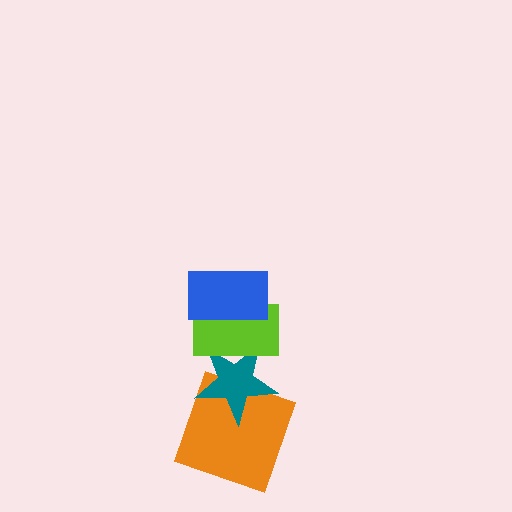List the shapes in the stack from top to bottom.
From top to bottom: the blue rectangle, the lime rectangle, the teal star, the orange square.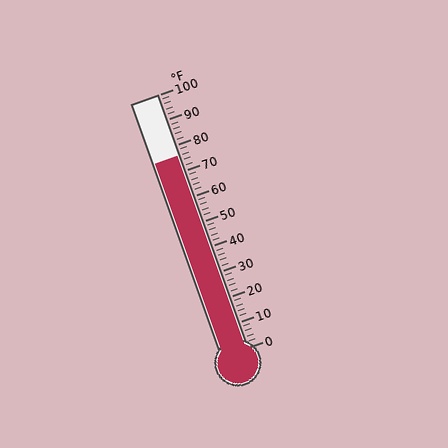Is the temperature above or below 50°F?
The temperature is above 50°F.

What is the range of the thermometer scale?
The thermometer scale ranges from 0°F to 100°F.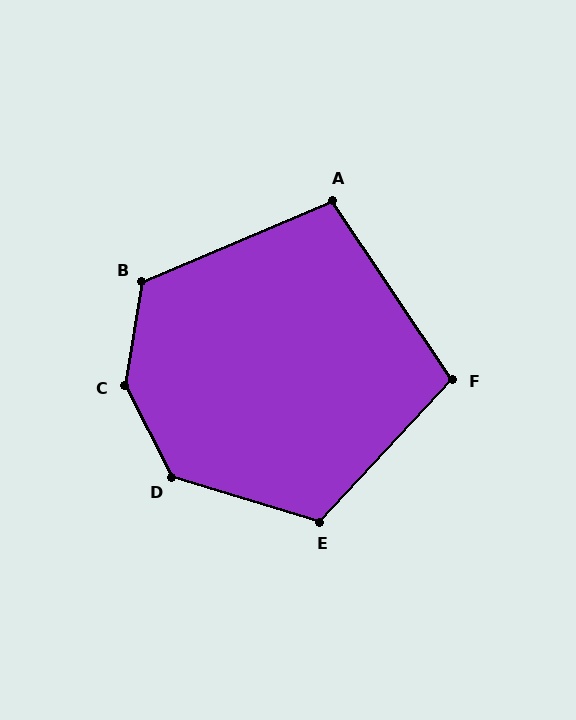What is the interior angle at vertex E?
Approximately 116 degrees (obtuse).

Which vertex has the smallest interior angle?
A, at approximately 101 degrees.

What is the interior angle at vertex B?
Approximately 123 degrees (obtuse).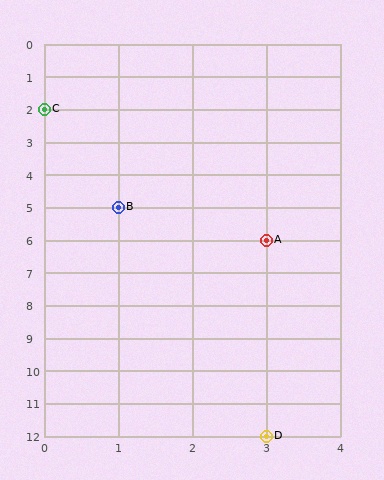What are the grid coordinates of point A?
Point A is at grid coordinates (3, 6).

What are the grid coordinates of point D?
Point D is at grid coordinates (3, 12).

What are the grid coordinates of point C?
Point C is at grid coordinates (0, 2).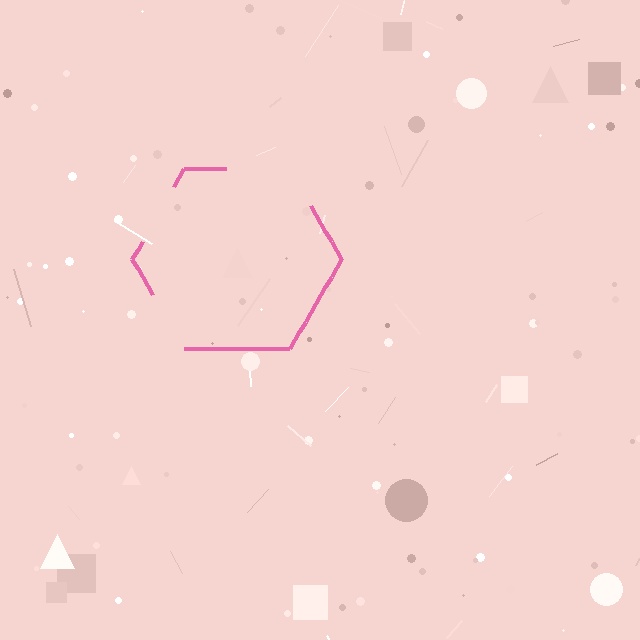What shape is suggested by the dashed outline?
The dashed outline suggests a hexagon.